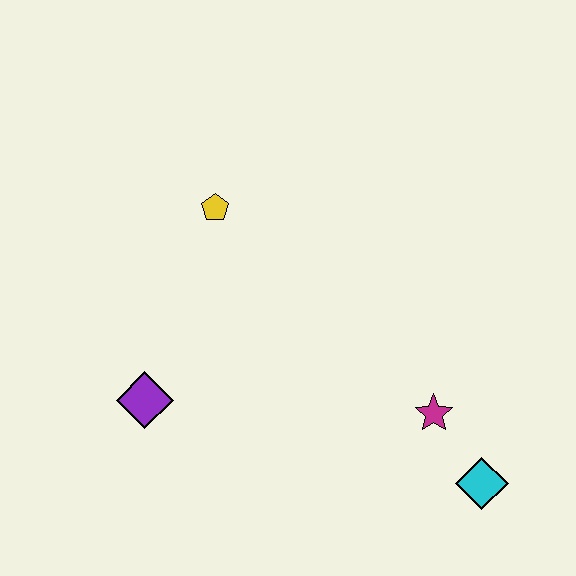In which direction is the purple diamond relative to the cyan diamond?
The purple diamond is to the left of the cyan diamond.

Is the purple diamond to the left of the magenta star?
Yes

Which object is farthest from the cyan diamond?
The yellow pentagon is farthest from the cyan diamond.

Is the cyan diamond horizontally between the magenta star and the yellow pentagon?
No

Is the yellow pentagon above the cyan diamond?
Yes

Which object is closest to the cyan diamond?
The magenta star is closest to the cyan diamond.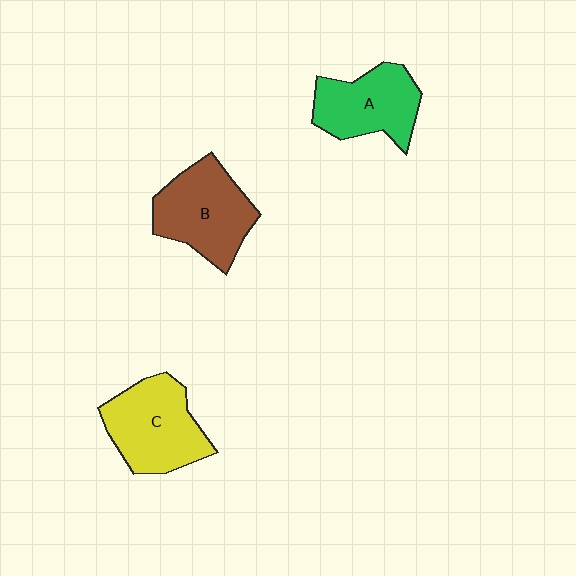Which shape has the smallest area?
Shape A (green).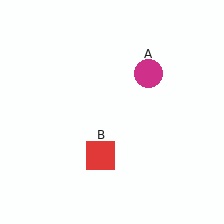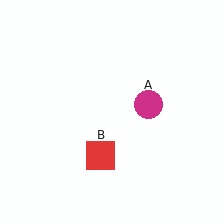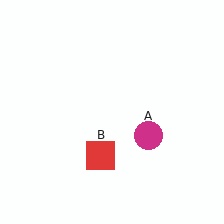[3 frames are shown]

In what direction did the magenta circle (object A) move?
The magenta circle (object A) moved down.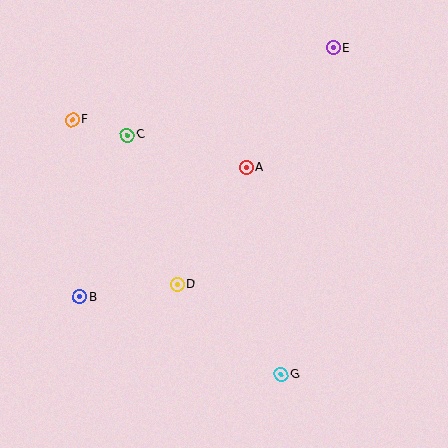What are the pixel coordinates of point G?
Point G is at (281, 374).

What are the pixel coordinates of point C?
Point C is at (127, 135).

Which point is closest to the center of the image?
Point A at (246, 167) is closest to the center.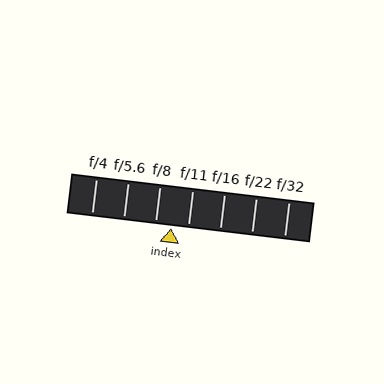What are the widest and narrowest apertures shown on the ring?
The widest aperture shown is f/4 and the narrowest is f/32.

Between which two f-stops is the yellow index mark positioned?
The index mark is between f/8 and f/11.